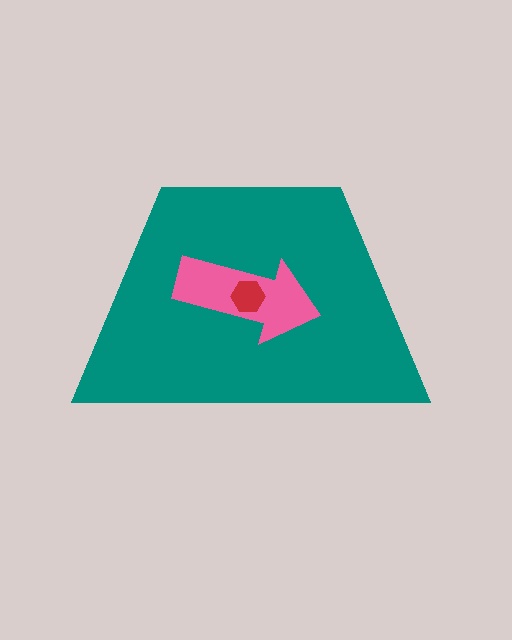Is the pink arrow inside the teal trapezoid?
Yes.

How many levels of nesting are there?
3.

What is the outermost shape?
The teal trapezoid.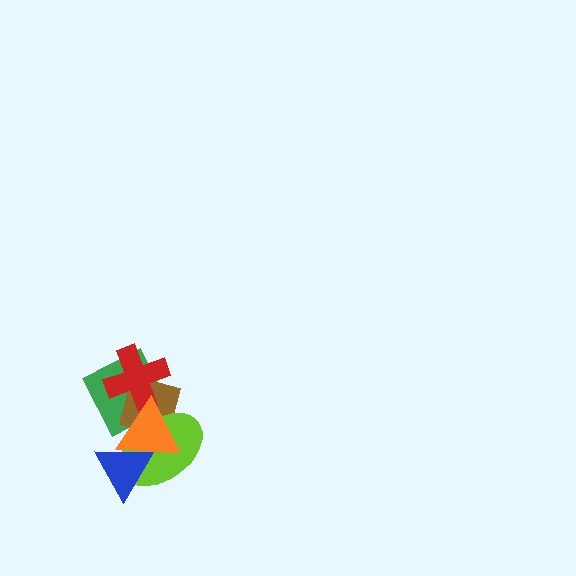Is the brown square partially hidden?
Yes, it is partially covered by another shape.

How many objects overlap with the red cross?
3 objects overlap with the red cross.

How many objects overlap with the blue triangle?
2 objects overlap with the blue triangle.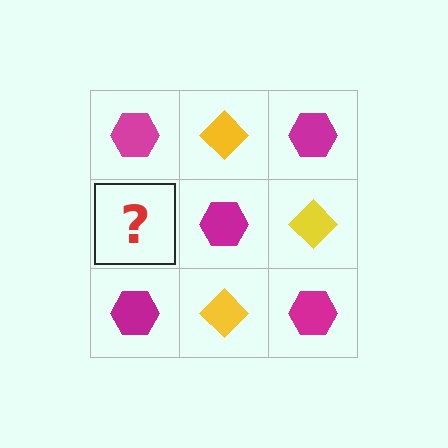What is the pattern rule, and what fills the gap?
The rule is that it alternates magenta hexagon and yellow diamond in a checkerboard pattern. The gap should be filled with a yellow diamond.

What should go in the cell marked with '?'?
The missing cell should contain a yellow diamond.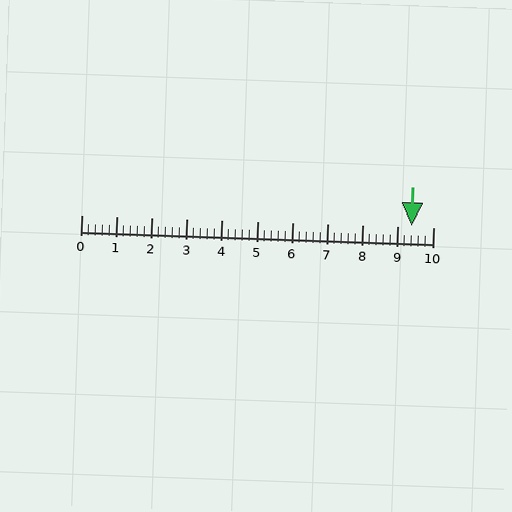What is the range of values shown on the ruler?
The ruler shows values from 0 to 10.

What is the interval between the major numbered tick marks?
The major tick marks are spaced 1 units apart.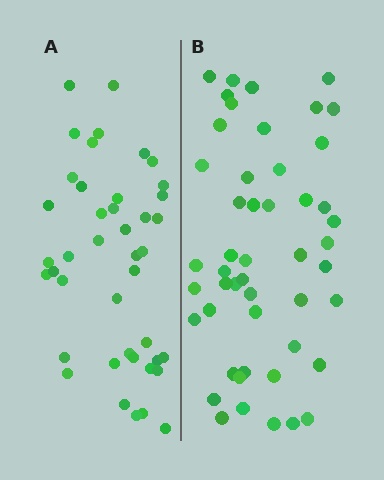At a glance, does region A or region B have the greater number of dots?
Region B (the right region) has more dots.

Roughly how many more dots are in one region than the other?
Region B has roughly 8 or so more dots than region A.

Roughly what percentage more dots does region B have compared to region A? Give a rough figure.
About 15% more.